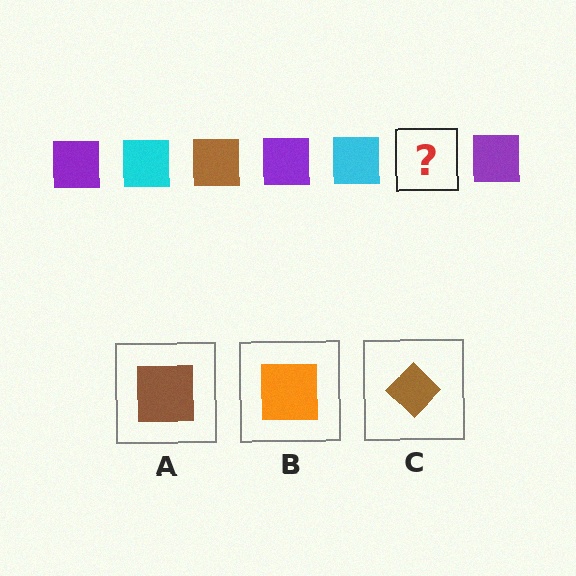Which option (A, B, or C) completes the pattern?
A.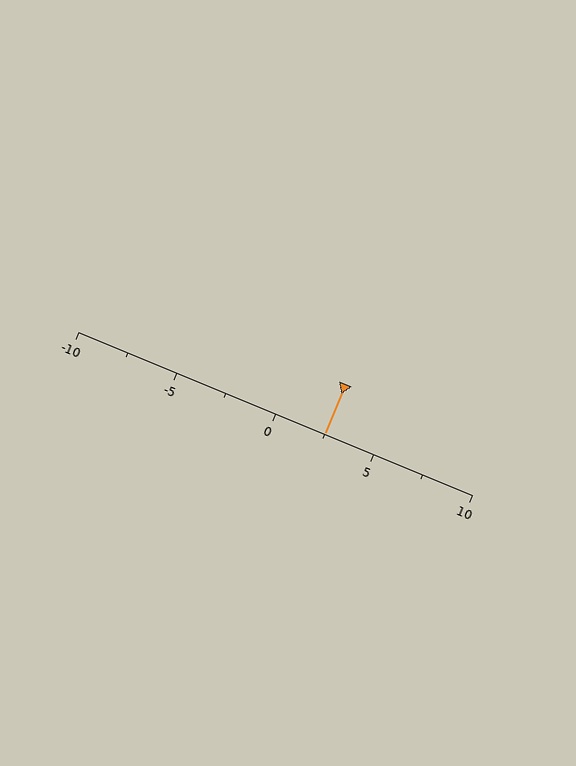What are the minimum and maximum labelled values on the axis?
The axis runs from -10 to 10.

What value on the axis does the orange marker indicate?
The marker indicates approximately 2.5.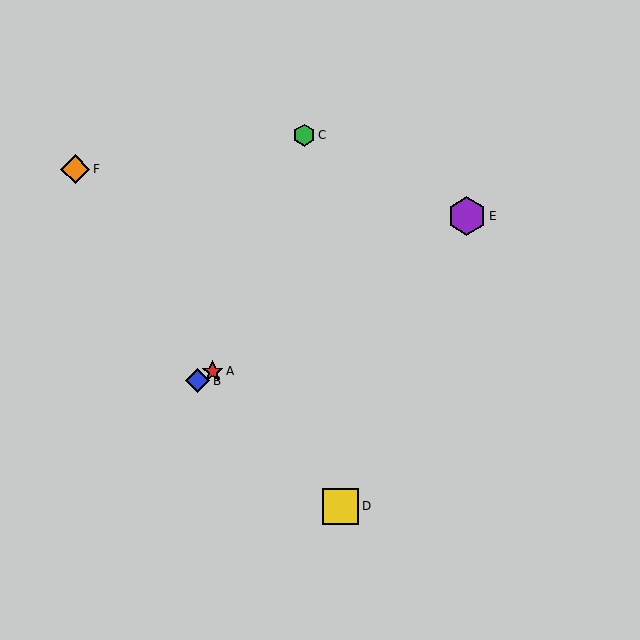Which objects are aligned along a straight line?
Objects A, B, E are aligned along a straight line.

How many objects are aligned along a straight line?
3 objects (A, B, E) are aligned along a straight line.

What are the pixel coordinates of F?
Object F is at (75, 169).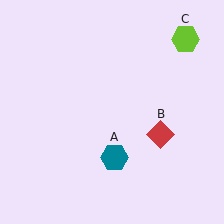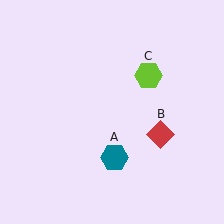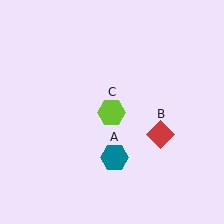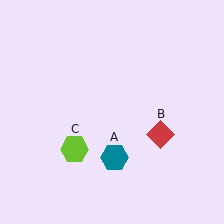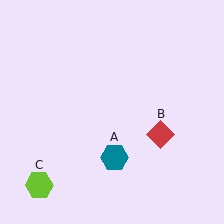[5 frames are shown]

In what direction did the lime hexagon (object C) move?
The lime hexagon (object C) moved down and to the left.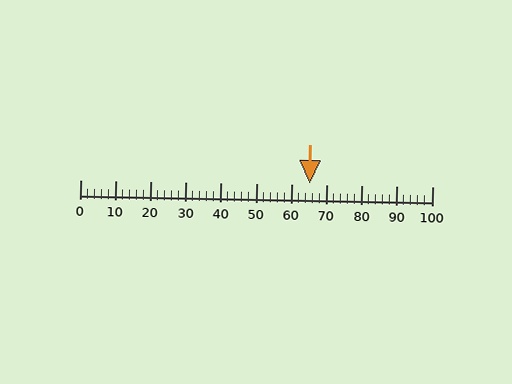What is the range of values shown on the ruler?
The ruler shows values from 0 to 100.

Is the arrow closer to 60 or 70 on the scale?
The arrow is closer to 70.